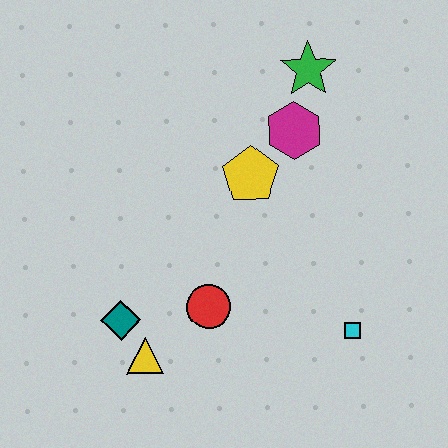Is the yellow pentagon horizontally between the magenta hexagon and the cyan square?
No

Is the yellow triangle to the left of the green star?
Yes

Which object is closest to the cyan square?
The red circle is closest to the cyan square.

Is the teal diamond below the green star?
Yes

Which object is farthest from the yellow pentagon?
The yellow triangle is farthest from the yellow pentagon.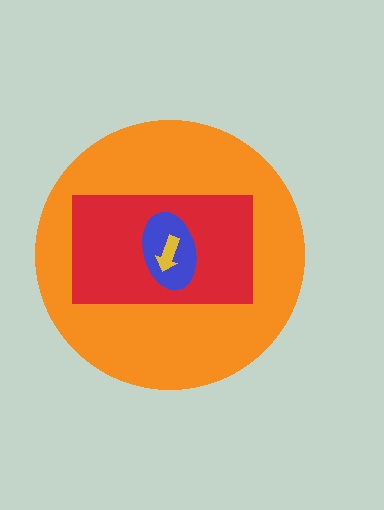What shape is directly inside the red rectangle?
The blue ellipse.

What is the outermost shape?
The orange circle.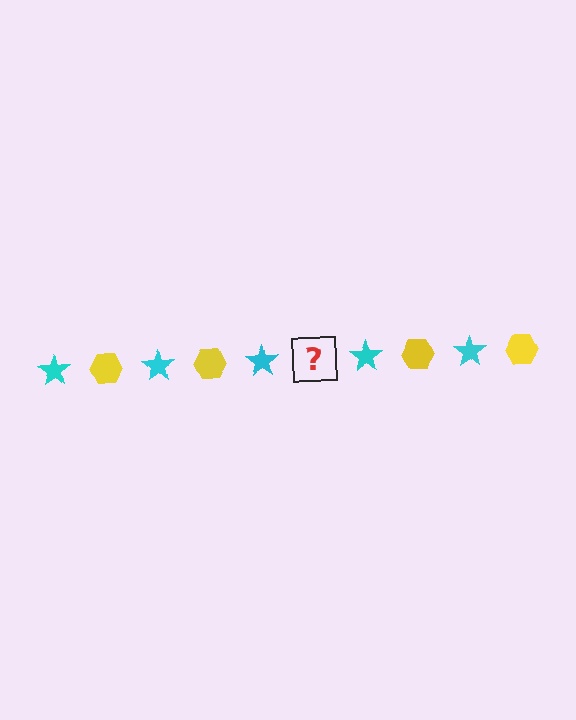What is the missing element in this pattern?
The missing element is a yellow hexagon.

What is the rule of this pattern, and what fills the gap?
The rule is that the pattern alternates between cyan star and yellow hexagon. The gap should be filled with a yellow hexagon.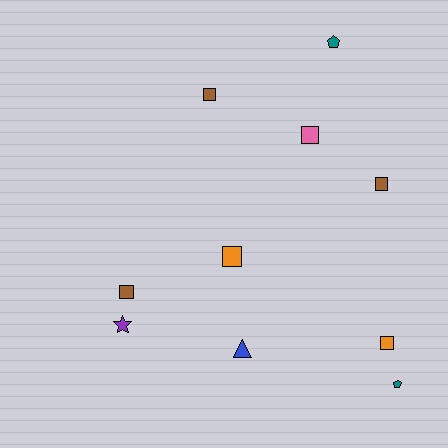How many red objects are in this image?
There are no red objects.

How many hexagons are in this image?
There are no hexagons.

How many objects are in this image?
There are 10 objects.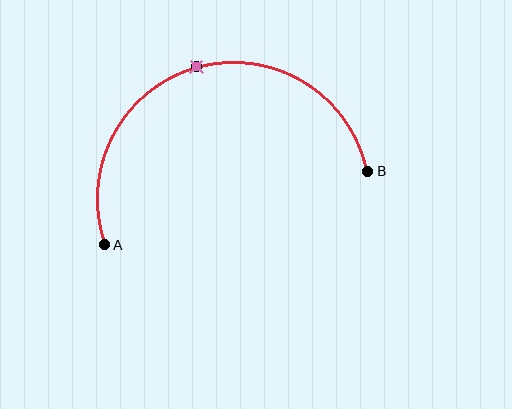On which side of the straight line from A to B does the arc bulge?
The arc bulges above the straight line connecting A and B.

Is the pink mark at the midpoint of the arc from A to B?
Yes. The pink mark lies on the arc at equal arc-length from both A and B — it is the arc midpoint.